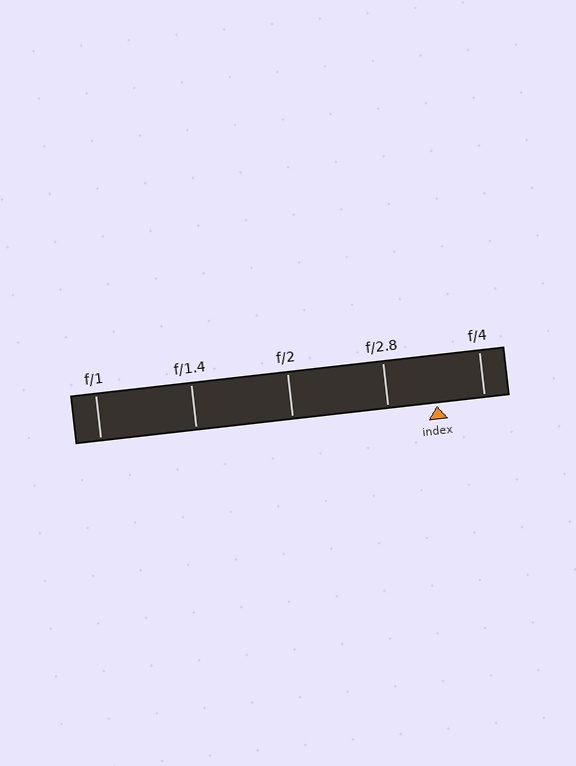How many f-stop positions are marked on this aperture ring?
There are 5 f-stop positions marked.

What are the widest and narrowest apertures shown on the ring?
The widest aperture shown is f/1 and the narrowest is f/4.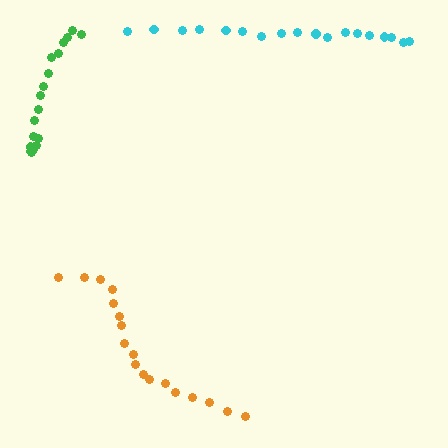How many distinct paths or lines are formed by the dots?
There are 3 distinct paths.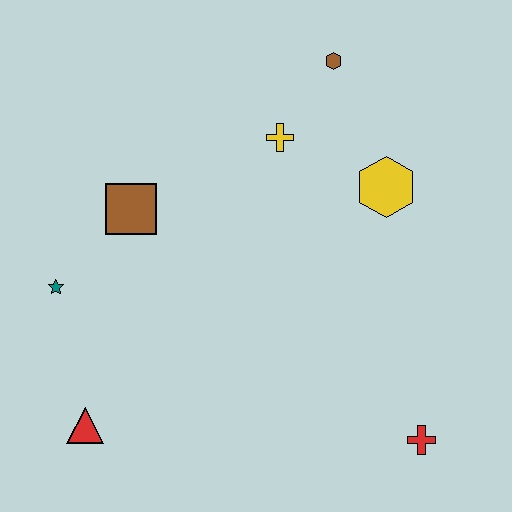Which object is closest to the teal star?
The brown square is closest to the teal star.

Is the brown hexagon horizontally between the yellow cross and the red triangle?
No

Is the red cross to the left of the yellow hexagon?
No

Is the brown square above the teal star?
Yes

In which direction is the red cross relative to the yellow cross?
The red cross is below the yellow cross.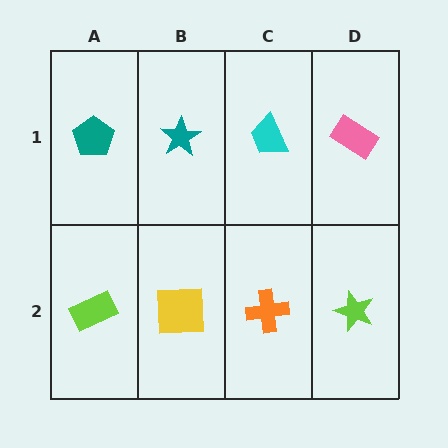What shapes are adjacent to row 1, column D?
A lime star (row 2, column D), a cyan trapezoid (row 1, column C).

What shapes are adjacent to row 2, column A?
A teal pentagon (row 1, column A), a yellow square (row 2, column B).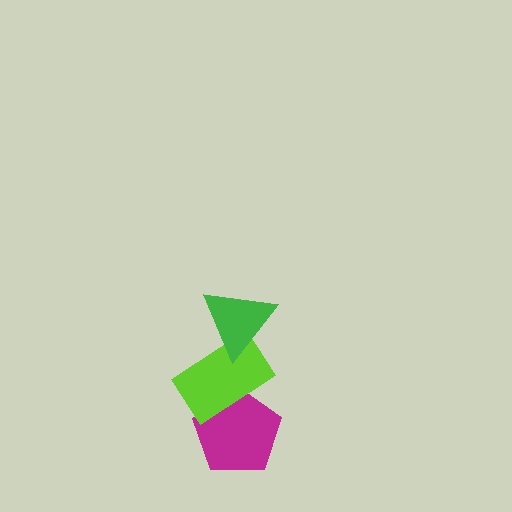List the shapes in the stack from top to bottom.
From top to bottom: the green triangle, the lime rectangle, the magenta pentagon.